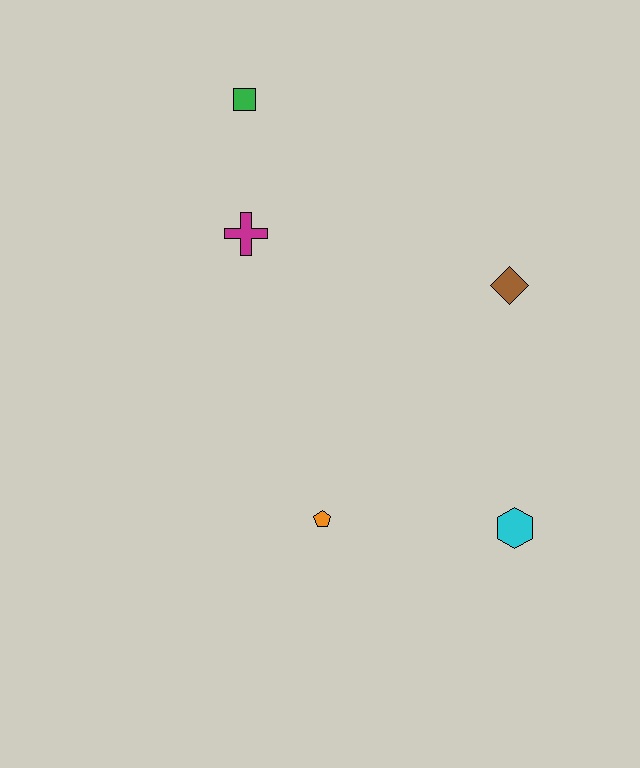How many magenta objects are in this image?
There is 1 magenta object.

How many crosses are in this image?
There is 1 cross.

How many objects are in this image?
There are 5 objects.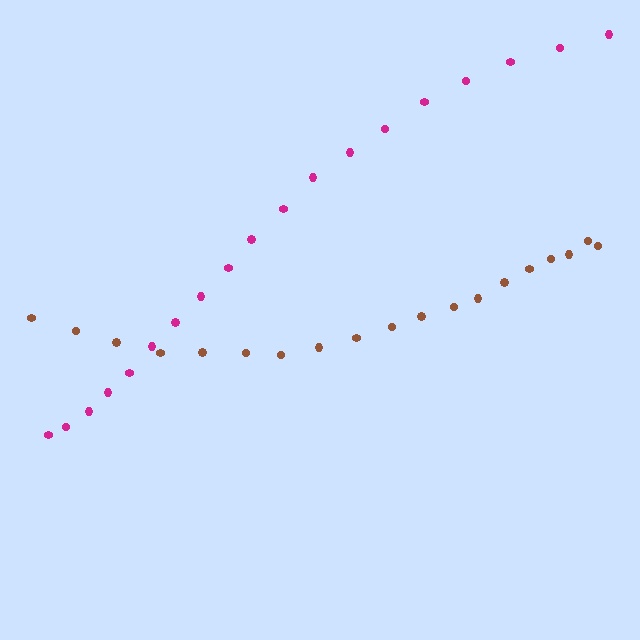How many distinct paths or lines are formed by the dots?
There are 2 distinct paths.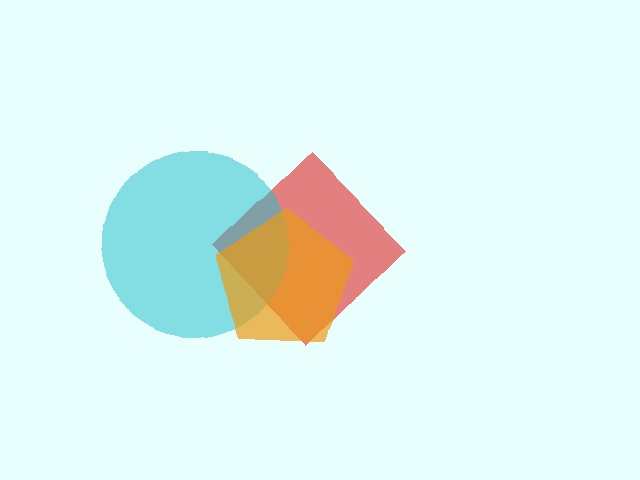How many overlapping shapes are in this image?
There are 3 overlapping shapes in the image.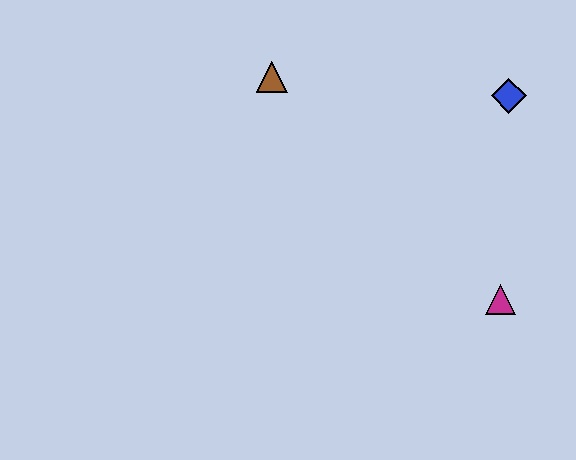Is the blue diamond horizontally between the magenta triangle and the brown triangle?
No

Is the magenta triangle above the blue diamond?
No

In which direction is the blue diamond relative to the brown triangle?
The blue diamond is to the right of the brown triangle.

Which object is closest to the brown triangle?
The blue diamond is closest to the brown triangle.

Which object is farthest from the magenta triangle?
The brown triangle is farthest from the magenta triangle.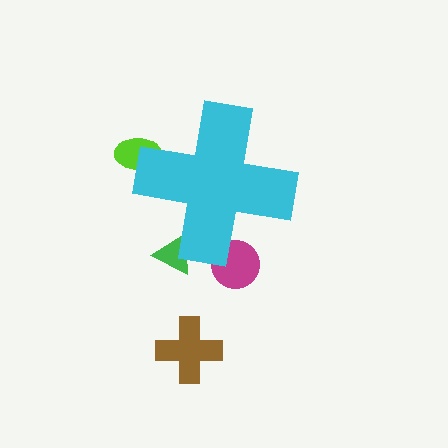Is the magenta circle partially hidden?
Yes, the magenta circle is partially hidden behind the cyan cross.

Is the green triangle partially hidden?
Yes, the green triangle is partially hidden behind the cyan cross.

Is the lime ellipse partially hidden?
Yes, the lime ellipse is partially hidden behind the cyan cross.